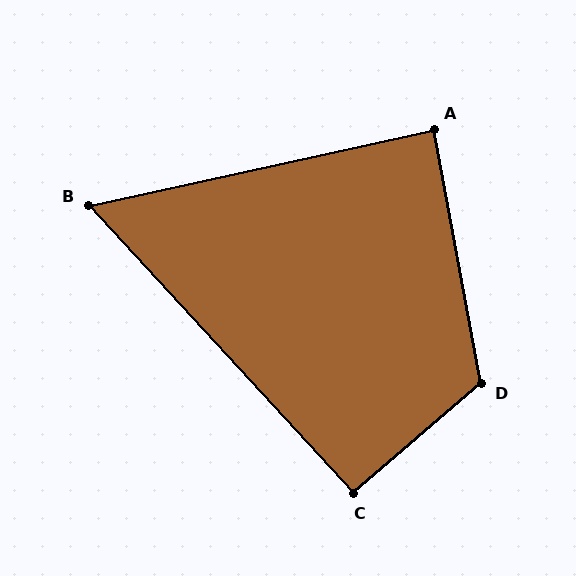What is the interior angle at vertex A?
Approximately 88 degrees (approximately right).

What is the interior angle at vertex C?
Approximately 92 degrees (approximately right).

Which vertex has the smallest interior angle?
B, at approximately 60 degrees.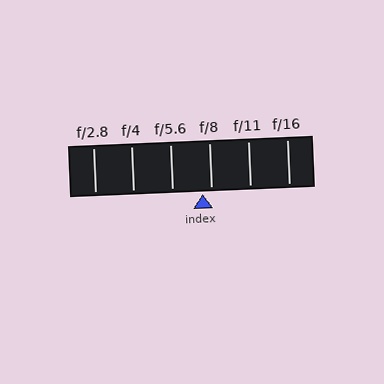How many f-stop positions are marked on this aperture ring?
There are 6 f-stop positions marked.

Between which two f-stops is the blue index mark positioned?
The index mark is between f/5.6 and f/8.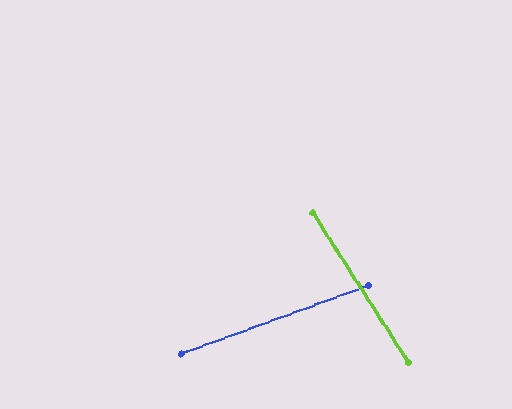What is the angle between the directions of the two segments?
Approximately 77 degrees.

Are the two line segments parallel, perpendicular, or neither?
Neither parallel nor perpendicular — they differ by about 77°.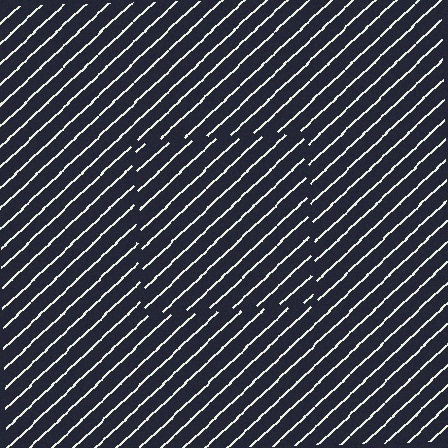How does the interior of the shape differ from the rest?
The interior of the shape contains the same grating, shifted by half a period — the contour is defined by the phase discontinuity where line-ends from the inner and outer gratings abut.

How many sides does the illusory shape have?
4 sides — the line-ends trace a square.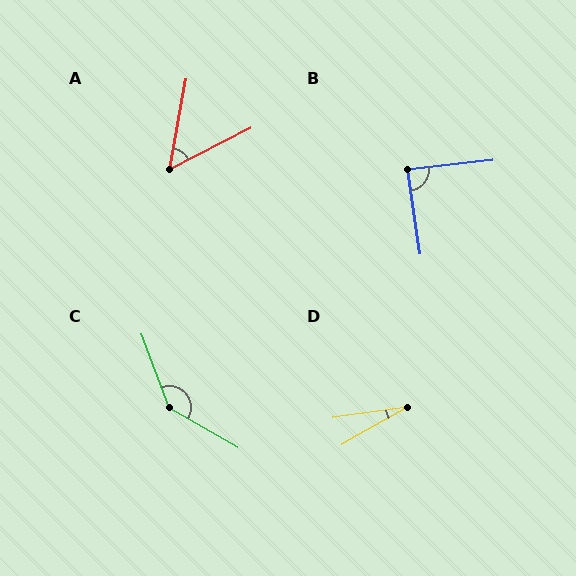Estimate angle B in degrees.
Approximately 88 degrees.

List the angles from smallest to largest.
D (22°), A (53°), B (88°), C (141°).